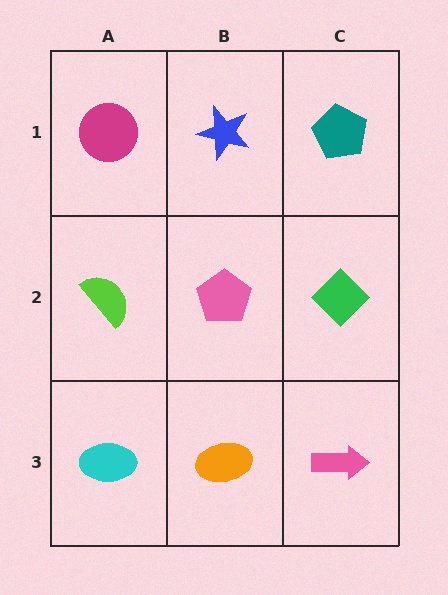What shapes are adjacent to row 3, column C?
A green diamond (row 2, column C), an orange ellipse (row 3, column B).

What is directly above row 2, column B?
A blue star.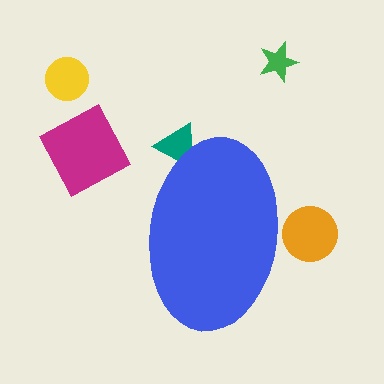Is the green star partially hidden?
No, the green star is fully visible.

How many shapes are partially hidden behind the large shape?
2 shapes are partially hidden.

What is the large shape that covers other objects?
A blue ellipse.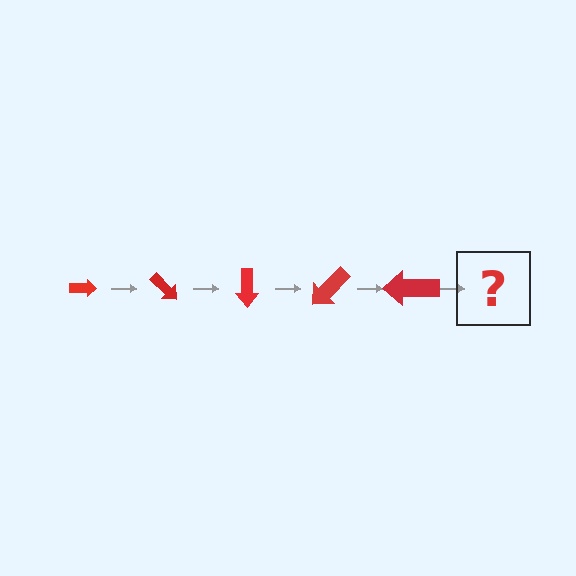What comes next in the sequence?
The next element should be an arrow, larger than the previous one and rotated 225 degrees from the start.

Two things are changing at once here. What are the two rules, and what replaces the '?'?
The two rules are that the arrow grows larger each step and it rotates 45 degrees each step. The '?' should be an arrow, larger than the previous one and rotated 225 degrees from the start.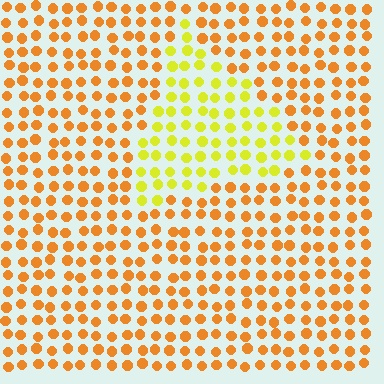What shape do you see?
I see a triangle.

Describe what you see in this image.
The image is filled with small orange elements in a uniform arrangement. A triangle-shaped region is visible where the elements are tinted to a slightly different hue, forming a subtle color boundary.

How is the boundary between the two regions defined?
The boundary is defined purely by a slight shift in hue (about 37 degrees). Spacing, size, and orientation are identical on both sides.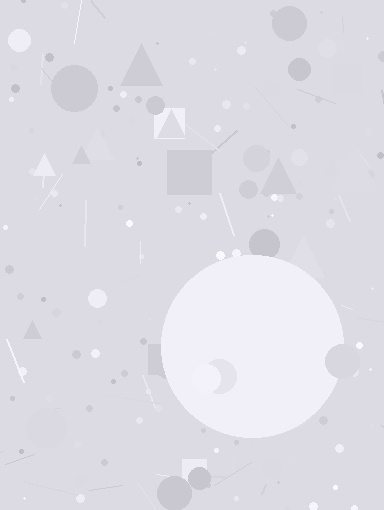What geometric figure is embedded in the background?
A circle is embedded in the background.